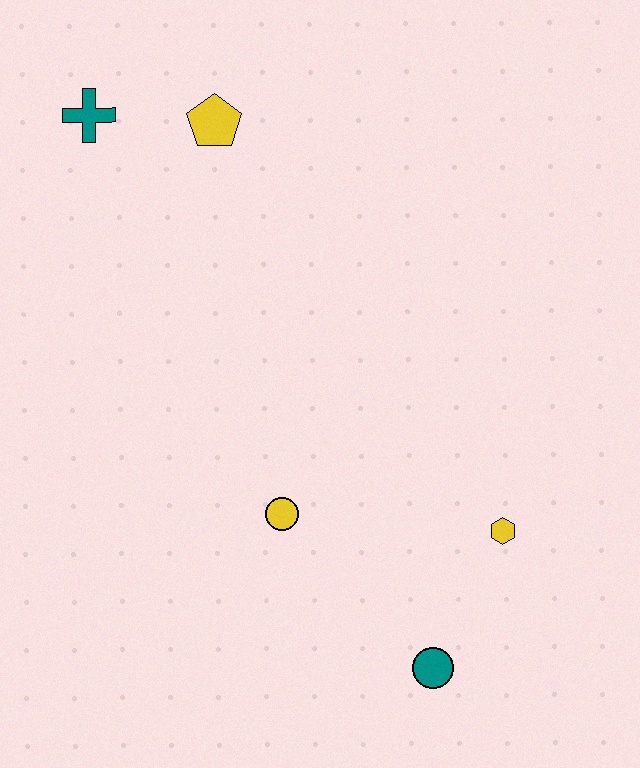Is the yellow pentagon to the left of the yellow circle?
Yes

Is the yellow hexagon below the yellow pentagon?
Yes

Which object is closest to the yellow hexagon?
The teal circle is closest to the yellow hexagon.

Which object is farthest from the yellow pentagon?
The teal circle is farthest from the yellow pentagon.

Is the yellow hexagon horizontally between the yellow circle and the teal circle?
No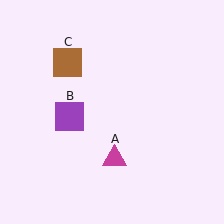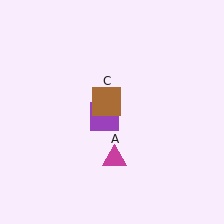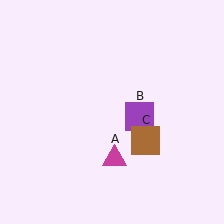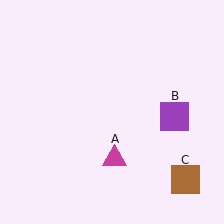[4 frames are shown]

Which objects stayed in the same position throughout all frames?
Magenta triangle (object A) remained stationary.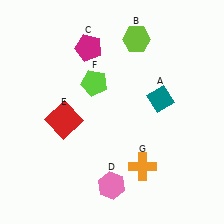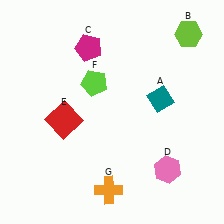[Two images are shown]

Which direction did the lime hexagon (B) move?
The lime hexagon (B) moved right.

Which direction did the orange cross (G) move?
The orange cross (G) moved left.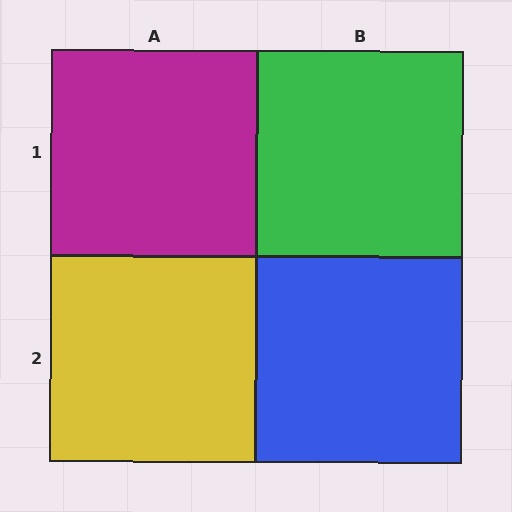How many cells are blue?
1 cell is blue.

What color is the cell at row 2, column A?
Yellow.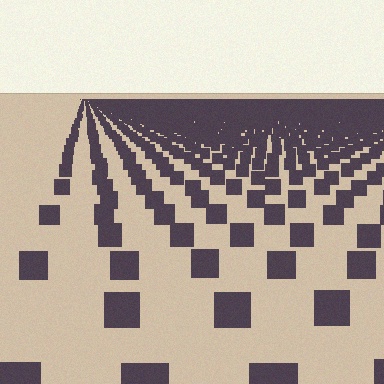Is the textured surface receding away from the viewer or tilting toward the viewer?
The surface is receding away from the viewer. Texture elements get smaller and denser toward the top.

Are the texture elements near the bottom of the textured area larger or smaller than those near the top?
Larger. Near the bottom, elements are closer to the viewer and appear at a bigger on-screen size.